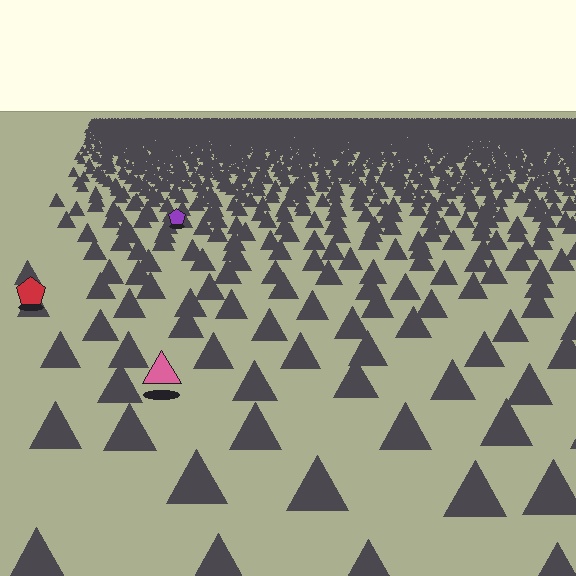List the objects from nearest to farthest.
From nearest to farthest: the pink triangle, the red pentagon, the purple pentagon.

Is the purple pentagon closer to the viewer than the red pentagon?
No. The red pentagon is closer — you can tell from the texture gradient: the ground texture is coarser near it.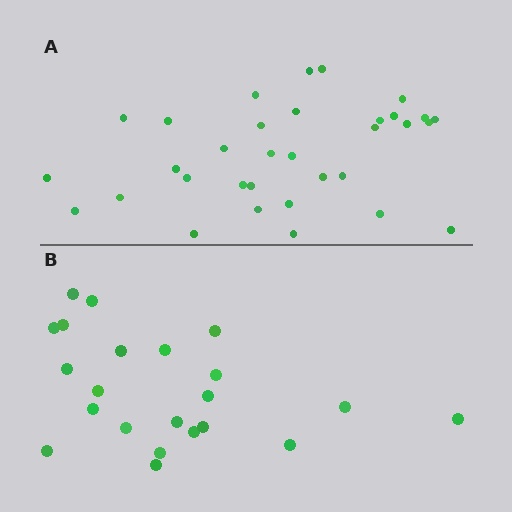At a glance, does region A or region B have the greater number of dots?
Region A (the top region) has more dots.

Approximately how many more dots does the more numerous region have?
Region A has roughly 12 or so more dots than region B.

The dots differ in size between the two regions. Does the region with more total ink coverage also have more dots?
No. Region B has more total ink coverage because its dots are larger, but region A actually contains more individual dots. Total area can be misleading — the number of items is what matters here.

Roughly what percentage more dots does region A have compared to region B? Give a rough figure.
About 50% more.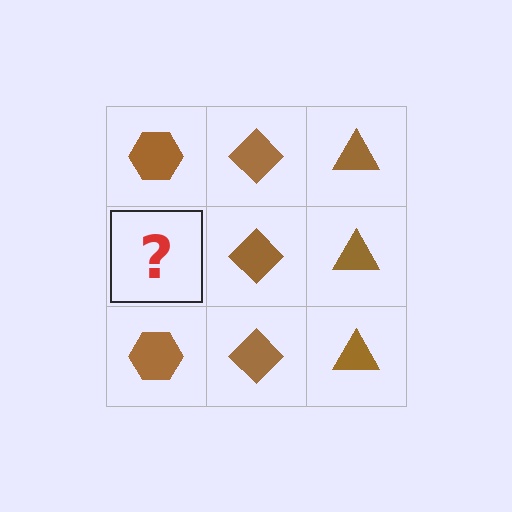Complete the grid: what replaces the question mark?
The question mark should be replaced with a brown hexagon.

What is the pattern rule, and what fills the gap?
The rule is that each column has a consistent shape. The gap should be filled with a brown hexagon.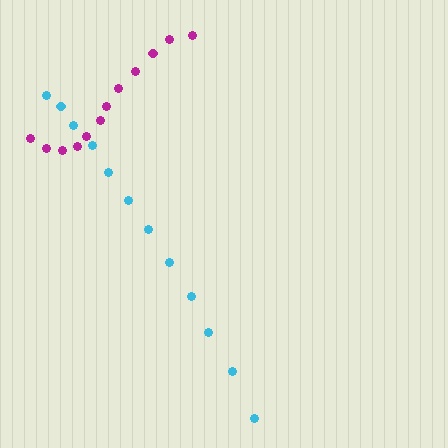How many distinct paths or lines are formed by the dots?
There are 2 distinct paths.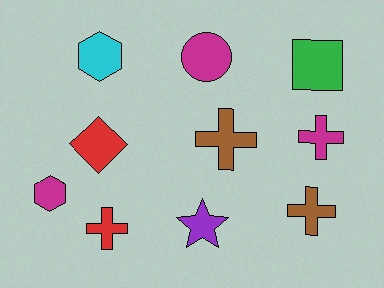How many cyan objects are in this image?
There is 1 cyan object.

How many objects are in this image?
There are 10 objects.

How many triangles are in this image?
There are no triangles.